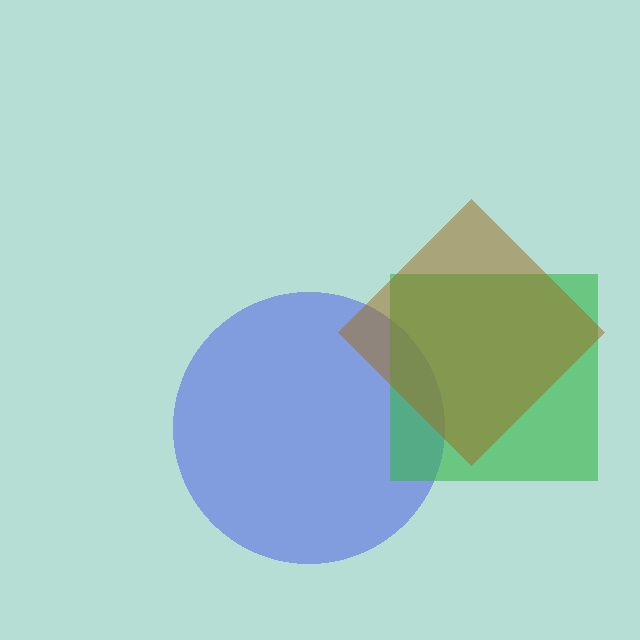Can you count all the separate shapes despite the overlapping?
Yes, there are 3 separate shapes.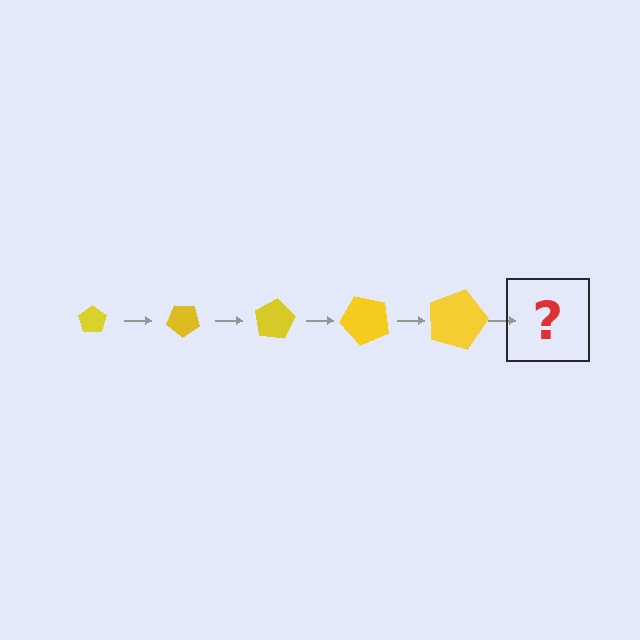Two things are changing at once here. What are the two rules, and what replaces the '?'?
The two rules are that the pentagon grows larger each step and it rotates 40 degrees each step. The '?' should be a pentagon, larger than the previous one and rotated 200 degrees from the start.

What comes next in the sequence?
The next element should be a pentagon, larger than the previous one and rotated 200 degrees from the start.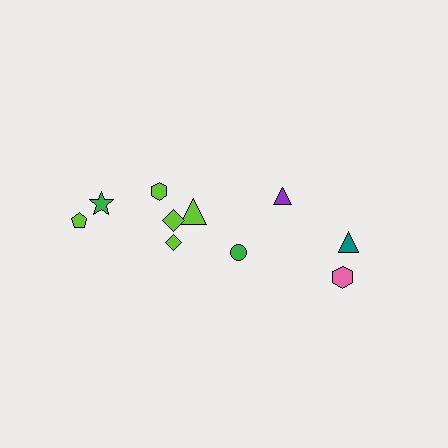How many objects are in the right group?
There are 4 objects.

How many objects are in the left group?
There are 6 objects.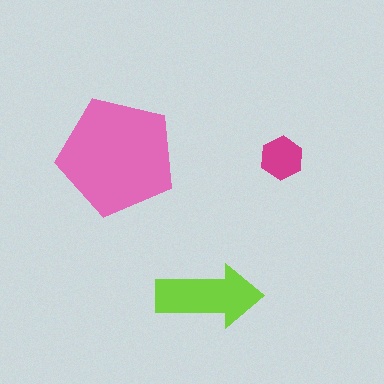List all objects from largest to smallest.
The pink pentagon, the lime arrow, the magenta hexagon.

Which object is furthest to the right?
The magenta hexagon is rightmost.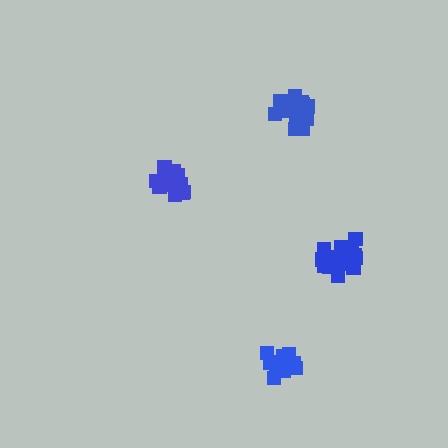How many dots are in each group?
Group 1: 14 dots, Group 2: 14 dots, Group 3: 15 dots, Group 4: 13 dots (56 total).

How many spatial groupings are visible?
There are 4 spatial groupings.